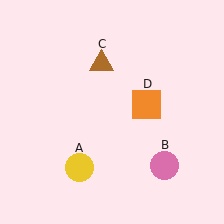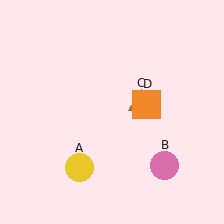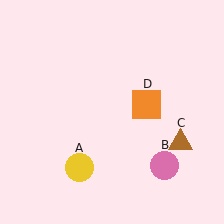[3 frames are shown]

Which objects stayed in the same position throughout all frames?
Yellow circle (object A) and pink circle (object B) and orange square (object D) remained stationary.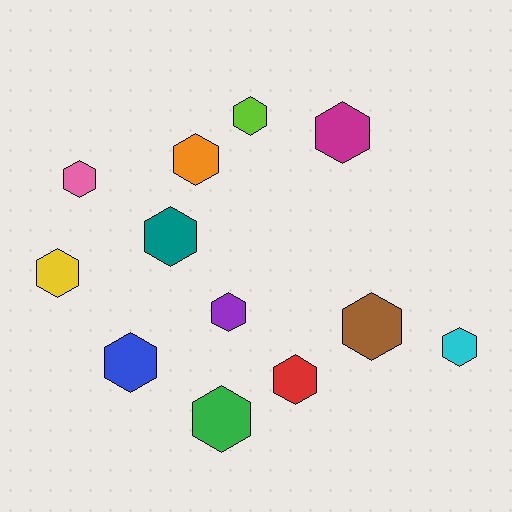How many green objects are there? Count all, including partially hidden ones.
There is 1 green object.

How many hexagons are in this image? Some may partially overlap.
There are 12 hexagons.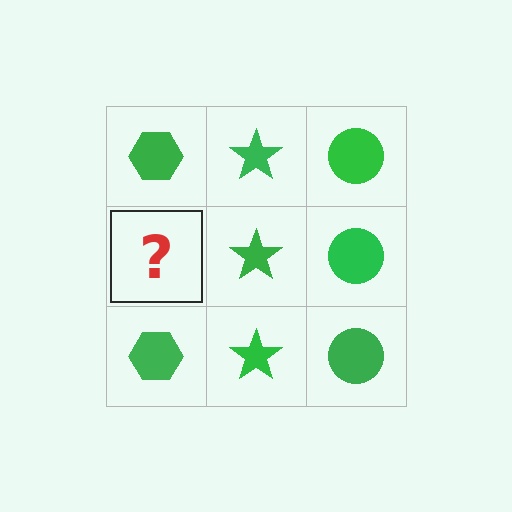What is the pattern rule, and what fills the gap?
The rule is that each column has a consistent shape. The gap should be filled with a green hexagon.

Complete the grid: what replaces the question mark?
The question mark should be replaced with a green hexagon.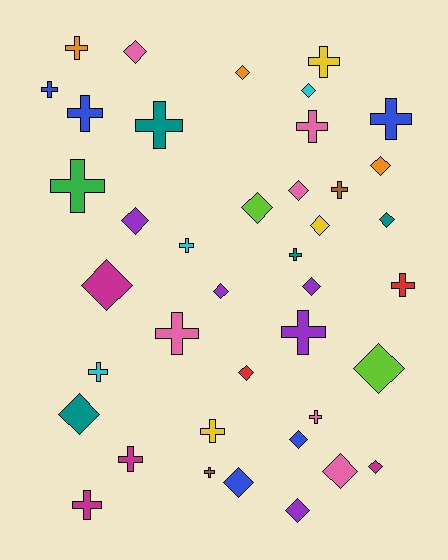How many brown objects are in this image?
There are 2 brown objects.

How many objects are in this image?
There are 40 objects.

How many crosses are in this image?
There are 20 crosses.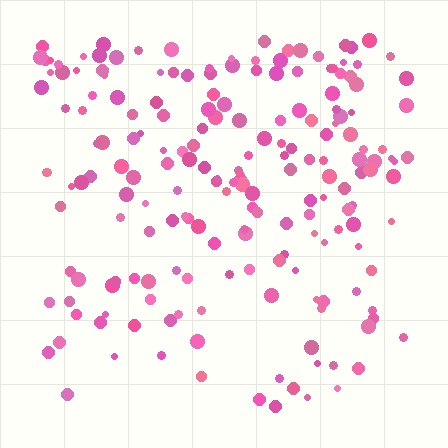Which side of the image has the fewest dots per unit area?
The bottom.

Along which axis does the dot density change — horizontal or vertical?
Vertical.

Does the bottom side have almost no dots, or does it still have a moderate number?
Still a moderate number, just noticeably fewer than the top.